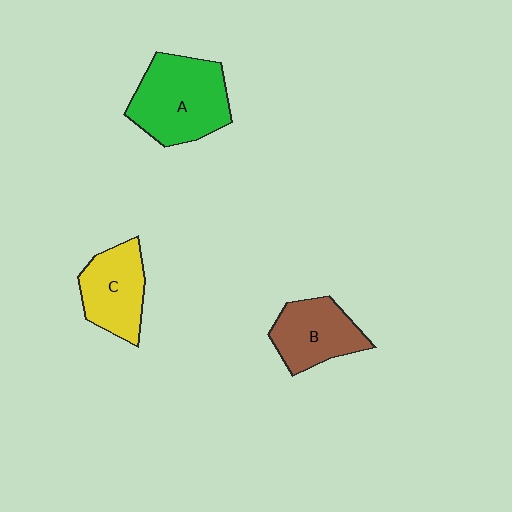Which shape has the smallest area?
Shape B (brown).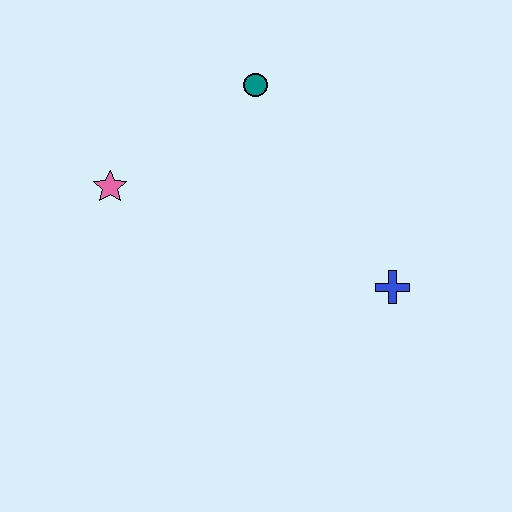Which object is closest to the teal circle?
The pink star is closest to the teal circle.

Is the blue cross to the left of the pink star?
No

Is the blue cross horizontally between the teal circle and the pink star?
No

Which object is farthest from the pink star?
The blue cross is farthest from the pink star.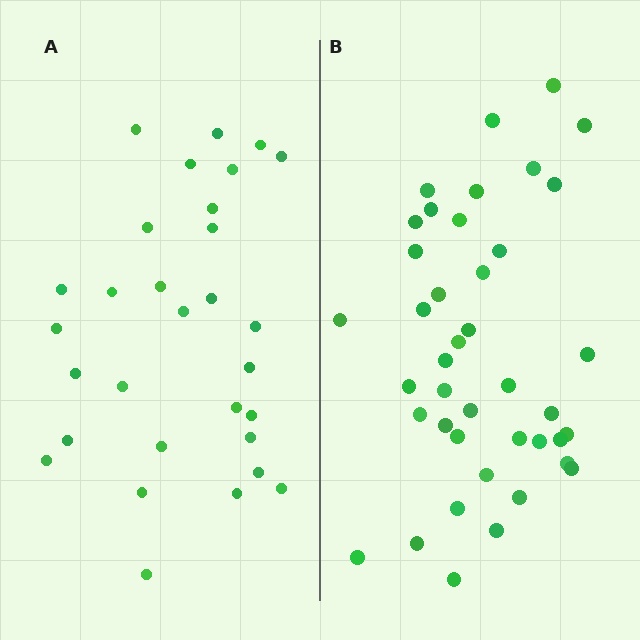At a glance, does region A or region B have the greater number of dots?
Region B (the right region) has more dots.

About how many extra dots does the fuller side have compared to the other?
Region B has roughly 12 or so more dots than region A.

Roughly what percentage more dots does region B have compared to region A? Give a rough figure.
About 35% more.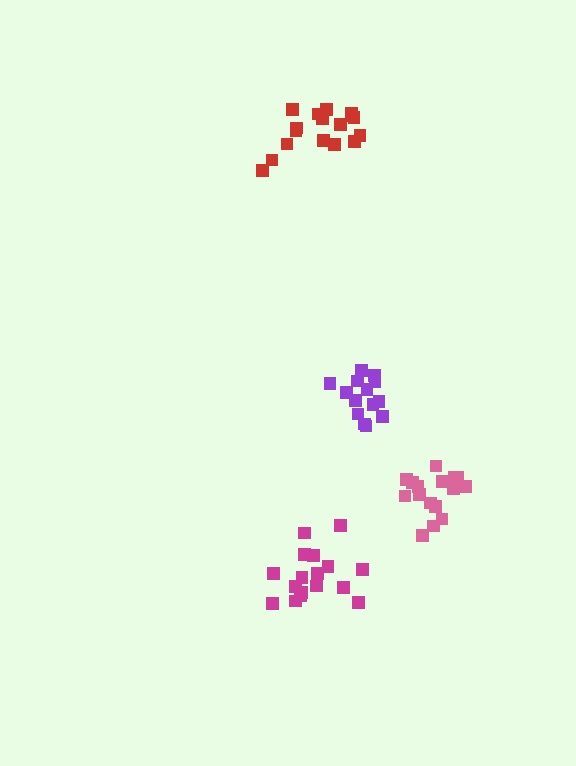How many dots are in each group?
Group 1: 14 dots, Group 2: 17 dots, Group 3: 16 dots, Group 4: 17 dots (64 total).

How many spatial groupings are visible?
There are 4 spatial groupings.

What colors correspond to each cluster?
The clusters are colored: purple, magenta, pink, red.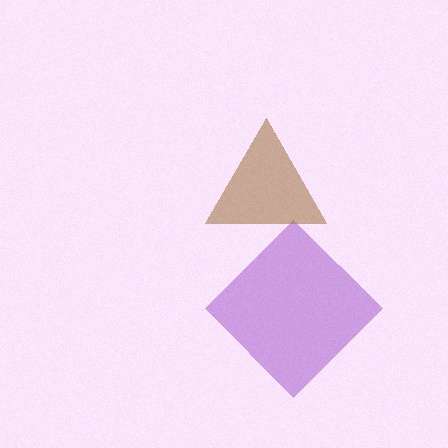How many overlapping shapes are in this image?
There are 2 overlapping shapes in the image.